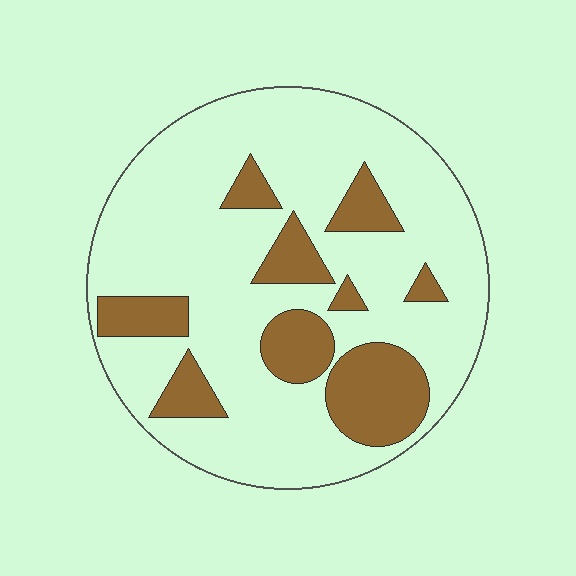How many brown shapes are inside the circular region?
9.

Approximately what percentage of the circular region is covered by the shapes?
Approximately 25%.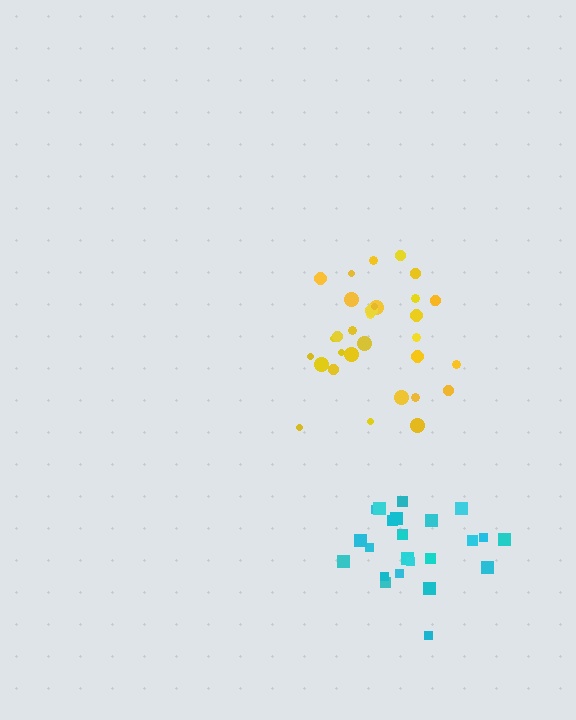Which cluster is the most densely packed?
Cyan.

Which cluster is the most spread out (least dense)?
Yellow.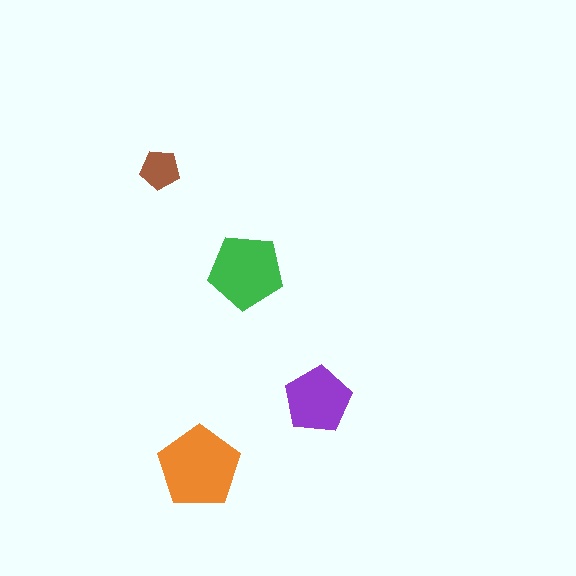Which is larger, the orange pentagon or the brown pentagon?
The orange one.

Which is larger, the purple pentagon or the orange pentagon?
The orange one.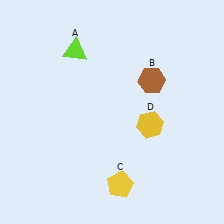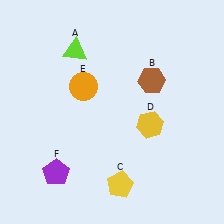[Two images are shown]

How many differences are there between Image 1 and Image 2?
There are 2 differences between the two images.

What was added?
An orange circle (E), a purple pentagon (F) were added in Image 2.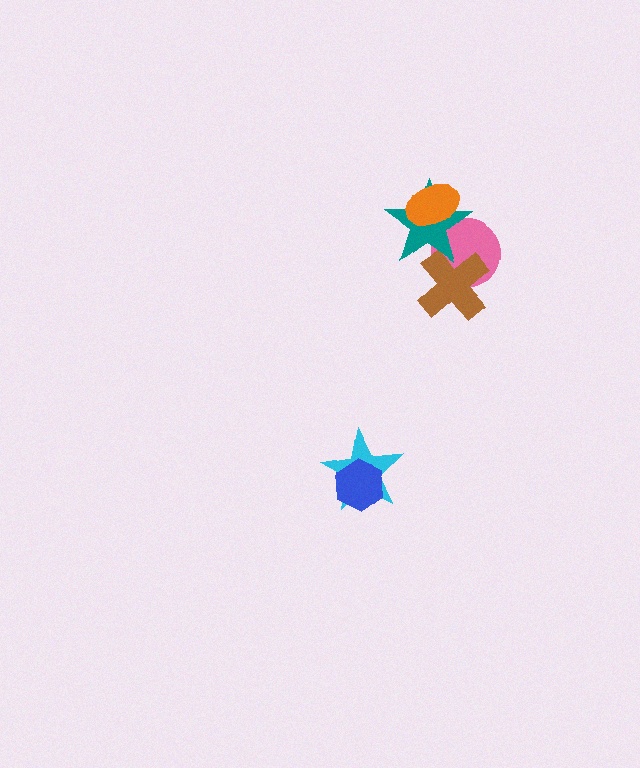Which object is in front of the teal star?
The orange ellipse is in front of the teal star.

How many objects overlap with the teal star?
3 objects overlap with the teal star.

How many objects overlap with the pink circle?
2 objects overlap with the pink circle.